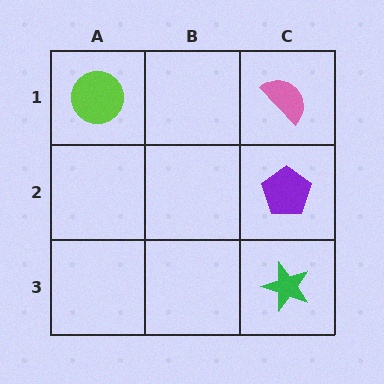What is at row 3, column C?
A green star.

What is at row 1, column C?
A pink semicircle.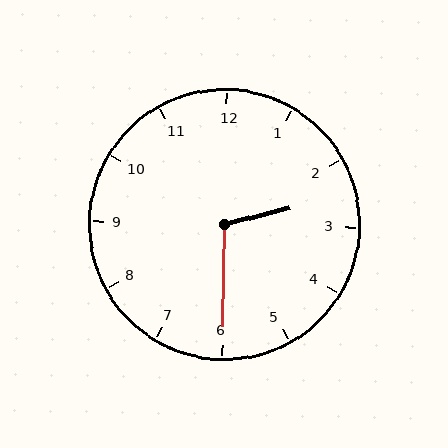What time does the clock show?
2:30.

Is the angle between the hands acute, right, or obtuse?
It is obtuse.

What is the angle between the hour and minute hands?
Approximately 105 degrees.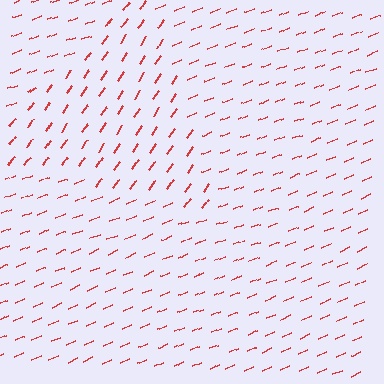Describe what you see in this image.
The image is filled with small red line segments. A triangle region in the image has lines oriented differently from the surrounding lines, creating a visible texture boundary.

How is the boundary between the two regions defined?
The boundary is defined purely by a change in line orientation (approximately 33 degrees difference). All lines are the same color and thickness.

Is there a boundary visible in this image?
Yes, there is a texture boundary formed by a change in line orientation.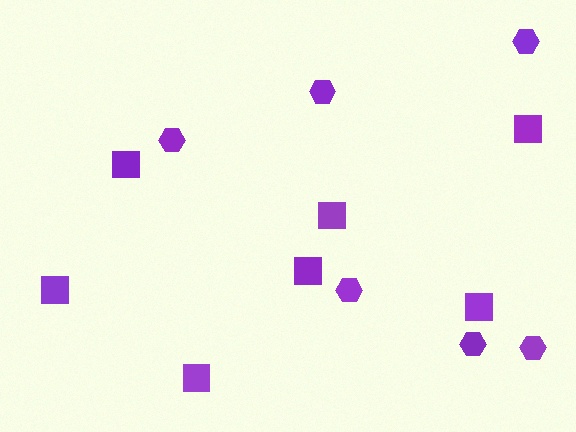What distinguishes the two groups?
There are 2 groups: one group of squares (7) and one group of hexagons (6).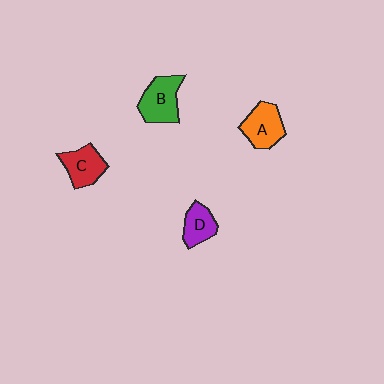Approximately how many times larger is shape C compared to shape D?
Approximately 1.2 times.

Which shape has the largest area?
Shape B (green).